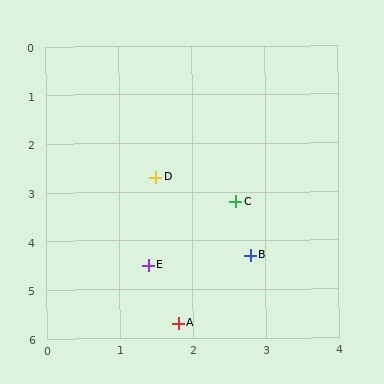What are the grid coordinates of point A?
Point A is at approximately (1.8, 5.7).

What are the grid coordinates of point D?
Point D is at approximately (1.5, 2.7).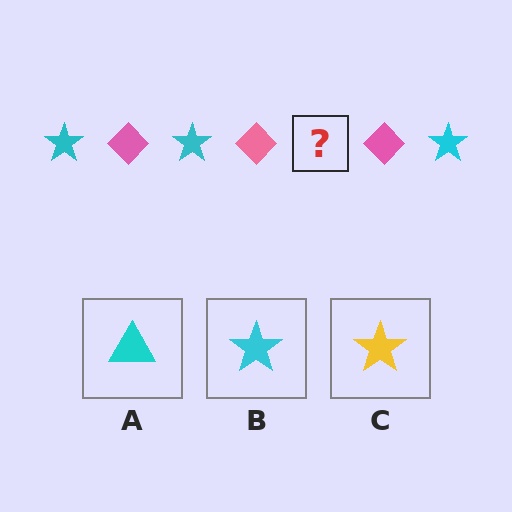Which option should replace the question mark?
Option B.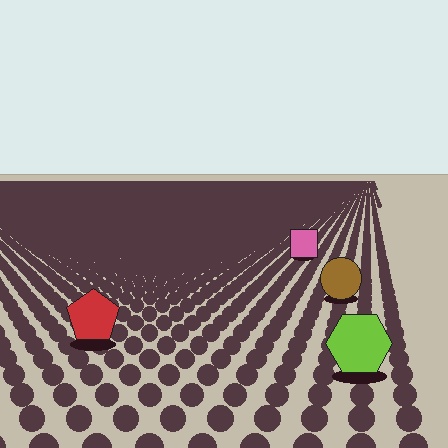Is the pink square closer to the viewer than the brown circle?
No. The brown circle is closer — you can tell from the texture gradient: the ground texture is coarser near it.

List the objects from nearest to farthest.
From nearest to farthest: the lime hexagon, the red pentagon, the brown circle, the pink square.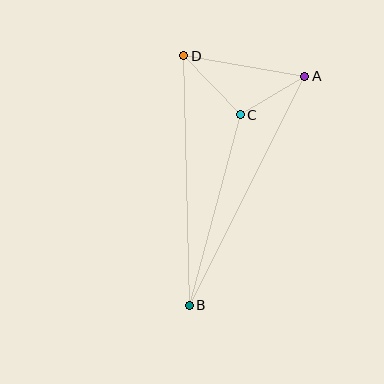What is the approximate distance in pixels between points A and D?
The distance between A and D is approximately 123 pixels.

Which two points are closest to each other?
Points A and C are closest to each other.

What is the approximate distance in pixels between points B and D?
The distance between B and D is approximately 249 pixels.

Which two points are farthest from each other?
Points A and B are farthest from each other.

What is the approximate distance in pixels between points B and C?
The distance between B and C is approximately 197 pixels.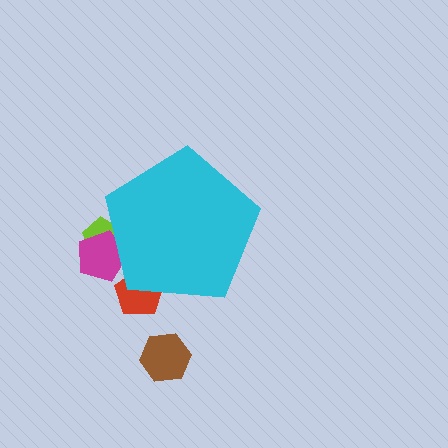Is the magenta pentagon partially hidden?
Yes, the magenta pentagon is partially hidden behind the cyan pentagon.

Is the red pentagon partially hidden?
Yes, the red pentagon is partially hidden behind the cyan pentagon.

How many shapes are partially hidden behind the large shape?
3 shapes are partially hidden.